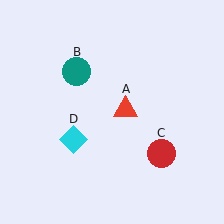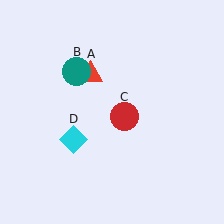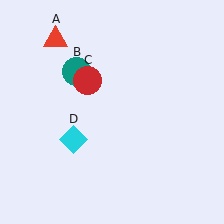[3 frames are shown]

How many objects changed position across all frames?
2 objects changed position: red triangle (object A), red circle (object C).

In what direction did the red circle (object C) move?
The red circle (object C) moved up and to the left.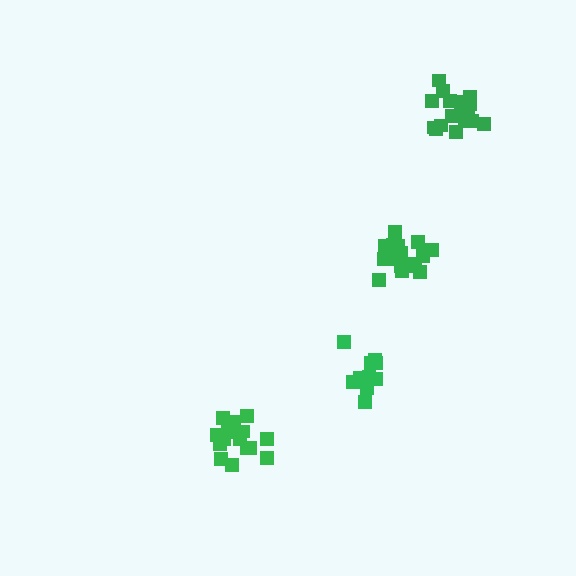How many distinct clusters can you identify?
There are 4 distinct clusters.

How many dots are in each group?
Group 1: 18 dots, Group 2: 12 dots, Group 3: 17 dots, Group 4: 17 dots (64 total).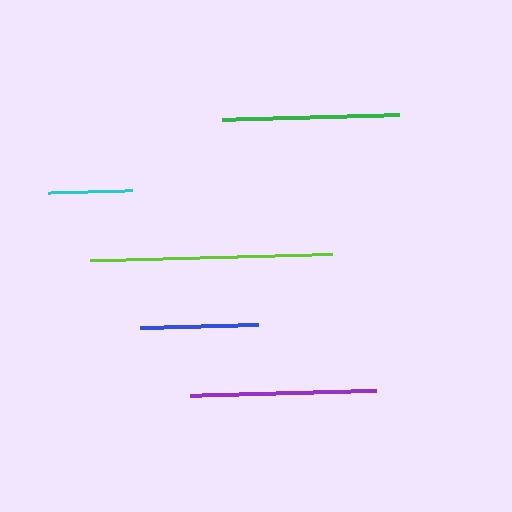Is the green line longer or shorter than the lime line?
The lime line is longer than the green line.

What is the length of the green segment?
The green segment is approximately 177 pixels long.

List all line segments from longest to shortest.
From longest to shortest: lime, purple, green, blue, cyan.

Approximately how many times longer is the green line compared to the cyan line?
The green line is approximately 2.1 times the length of the cyan line.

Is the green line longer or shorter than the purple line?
The purple line is longer than the green line.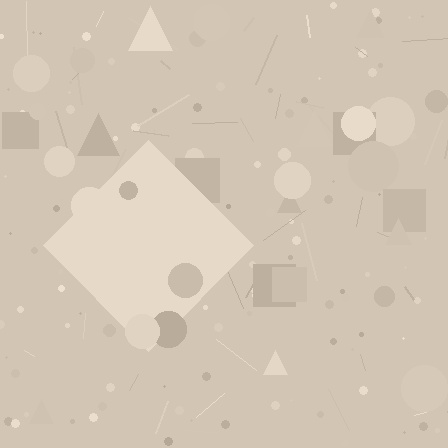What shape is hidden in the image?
A diamond is hidden in the image.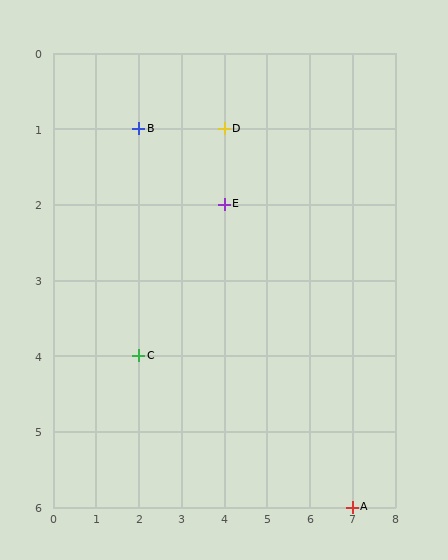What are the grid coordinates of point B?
Point B is at grid coordinates (2, 1).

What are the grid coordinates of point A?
Point A is at grid coordinates (7, 6).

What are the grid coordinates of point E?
Point E is at grid coordinates (4, 2).